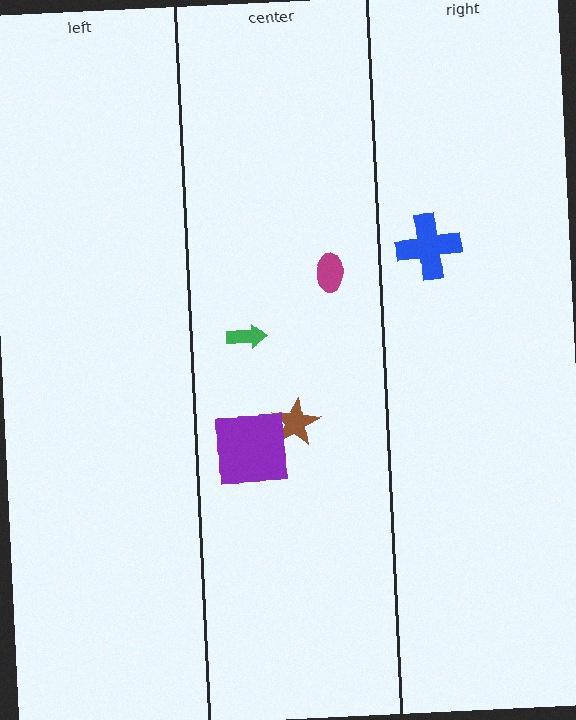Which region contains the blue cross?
The right region.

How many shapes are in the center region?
4.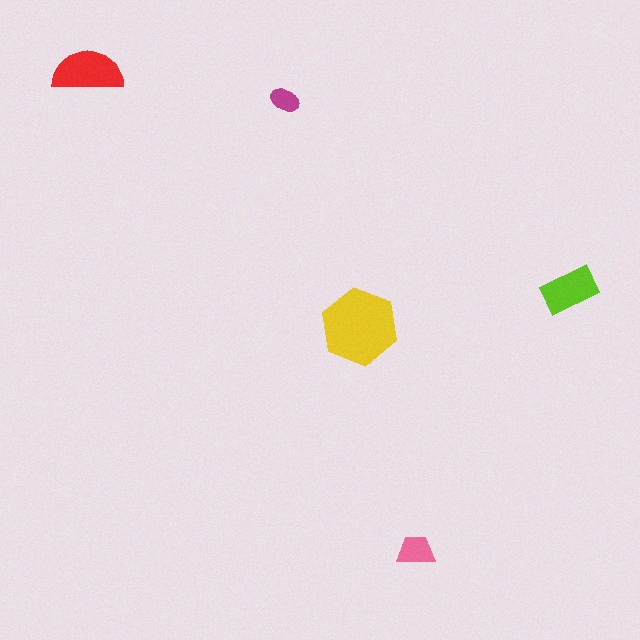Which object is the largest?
The yellow hexagon.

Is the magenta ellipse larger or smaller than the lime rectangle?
Smaller.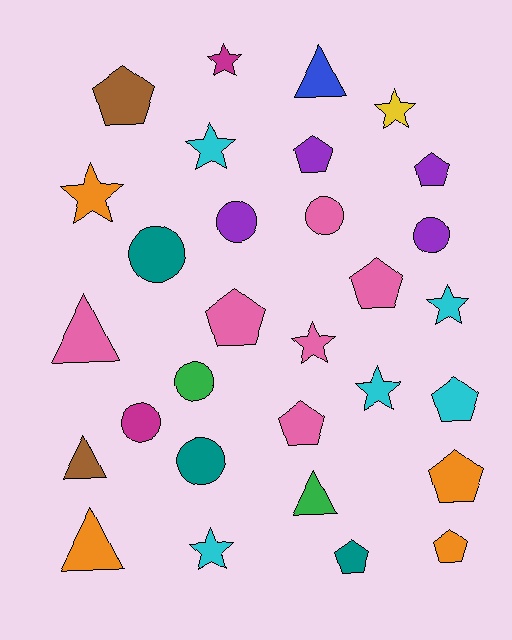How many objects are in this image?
There are 30 objects.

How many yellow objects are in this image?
There is 1 yellow object.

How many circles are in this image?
There are 7 circles.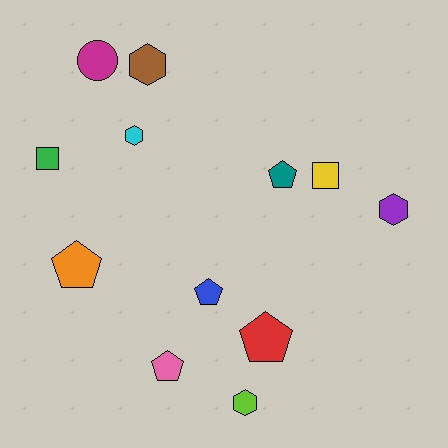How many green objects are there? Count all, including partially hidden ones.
There is 1 green object.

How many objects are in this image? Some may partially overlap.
There are 12 objects.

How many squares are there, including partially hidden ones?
There are 2 squares.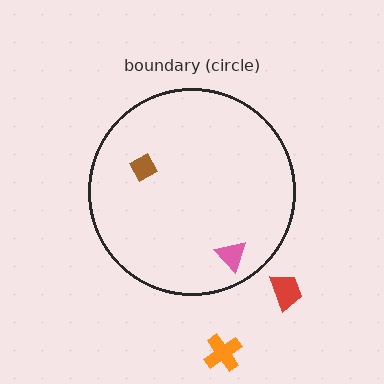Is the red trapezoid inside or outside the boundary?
Outside.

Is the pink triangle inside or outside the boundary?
Inside.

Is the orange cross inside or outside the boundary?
Outside.